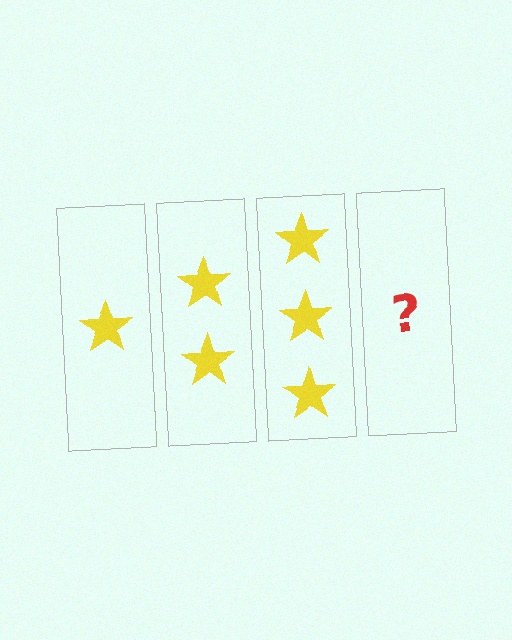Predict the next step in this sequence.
The next step is 4 stars.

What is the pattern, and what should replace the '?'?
The pattern is that each step adds one more star. The '?' should be 4 stars.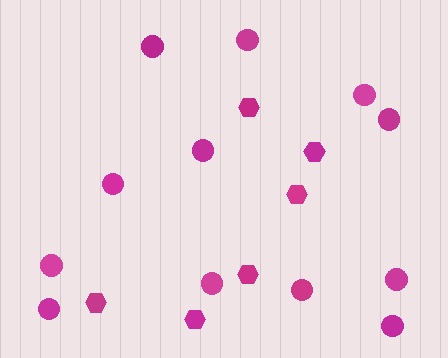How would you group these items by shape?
There are 2 groups: one group of hexagons (6) and one group of circles (12).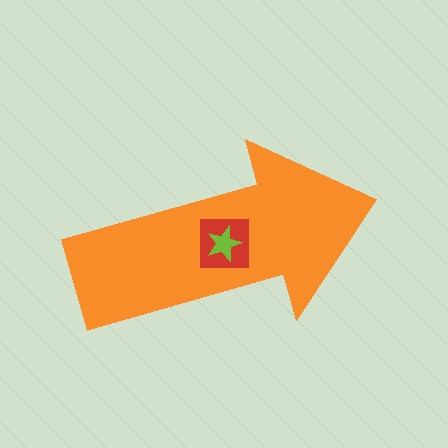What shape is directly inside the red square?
The lime star.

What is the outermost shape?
The orange arrow.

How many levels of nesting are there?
3.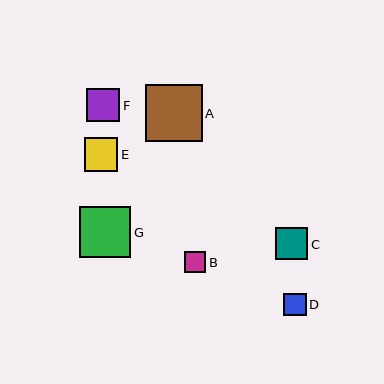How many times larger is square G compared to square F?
Square G is approximately 1.5 times the size of square F.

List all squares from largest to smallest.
From largest to smallest: A, G, E, F, C, D, B.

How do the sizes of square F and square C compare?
Square F and square C are approximately the same size.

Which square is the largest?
Square A is the largest with a size of approximately 57 pixels.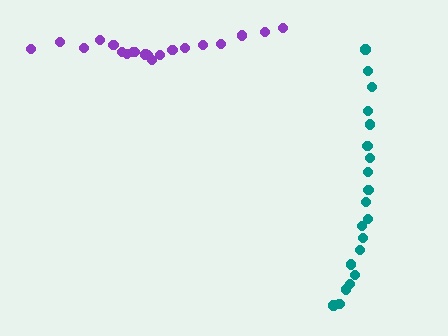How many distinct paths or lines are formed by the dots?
There are 2 distinct paths.